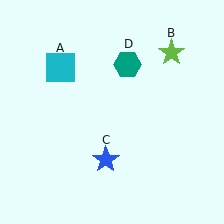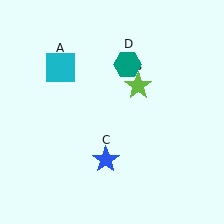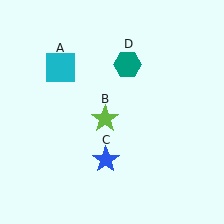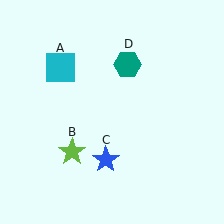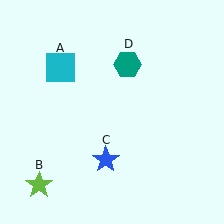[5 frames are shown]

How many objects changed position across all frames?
1 object changed position: lime star (object B).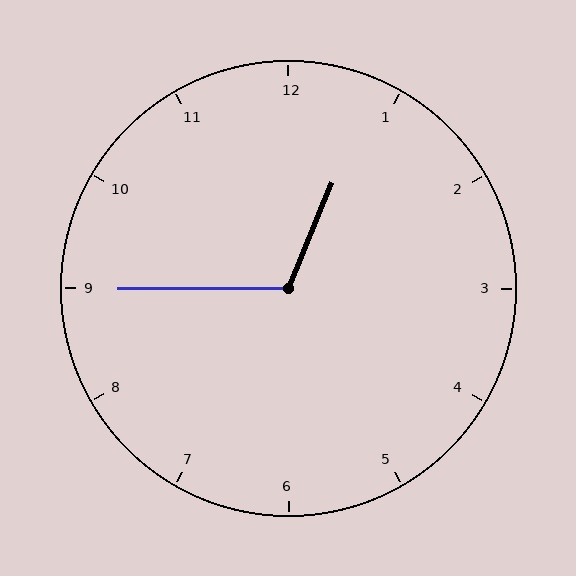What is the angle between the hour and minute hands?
Approximately 112 degrees.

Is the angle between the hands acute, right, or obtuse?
It is obtuse.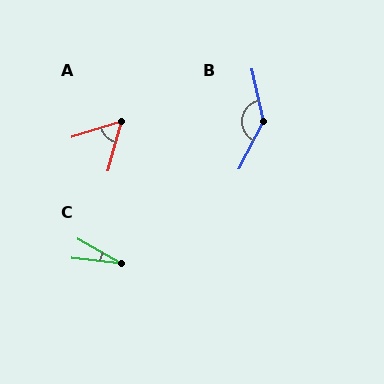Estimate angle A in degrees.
Approximately 58 degrees.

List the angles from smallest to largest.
C (24°), A (58°), B (141°).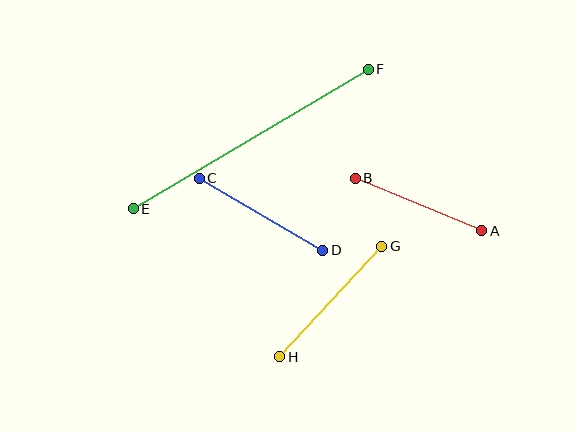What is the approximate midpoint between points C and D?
The midpoint is at approximately (261, 214) pixels.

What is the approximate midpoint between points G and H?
The midpoint is at approximately (331, 302) pixels.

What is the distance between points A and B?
The distance is approximately 137 pixels.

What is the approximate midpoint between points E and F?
The midpoint is at approximately (251, 139) pixels.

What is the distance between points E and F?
The distance is approximately 273 pixels.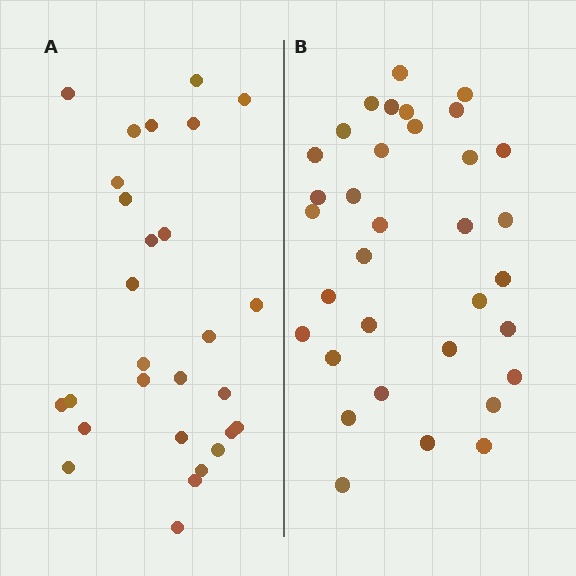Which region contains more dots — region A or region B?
Region B (the right region) has more dots.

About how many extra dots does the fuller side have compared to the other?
Region B has about 6 more dots than region A.